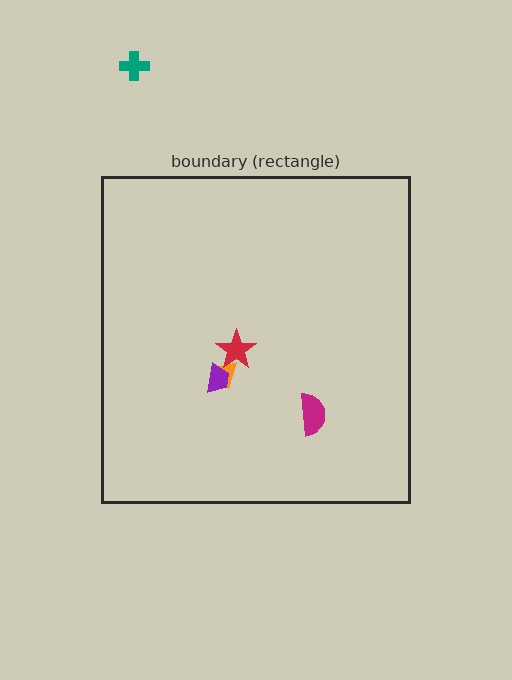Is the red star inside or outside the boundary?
Inside.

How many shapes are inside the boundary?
4 inside, 1 outside.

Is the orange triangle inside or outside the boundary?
Inside.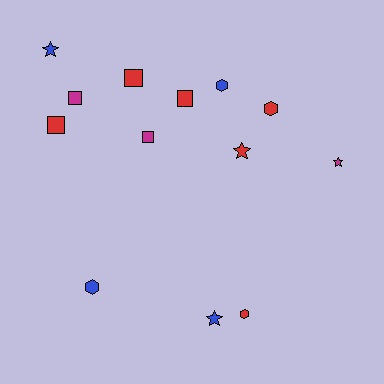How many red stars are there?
There is 1 red star.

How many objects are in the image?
There are 13 objects.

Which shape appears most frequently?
Square, with 5 objects.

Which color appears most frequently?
Red, with 6 objects.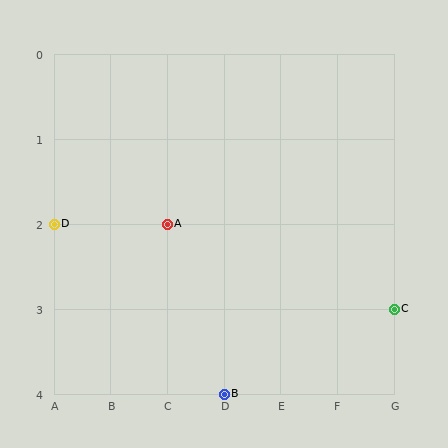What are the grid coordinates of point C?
Point C is at grid coordinates (G, 3).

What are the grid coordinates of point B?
Point B is at grid coordinates (D, 4).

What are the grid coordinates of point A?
Point A is at grid coordinates (C, 2).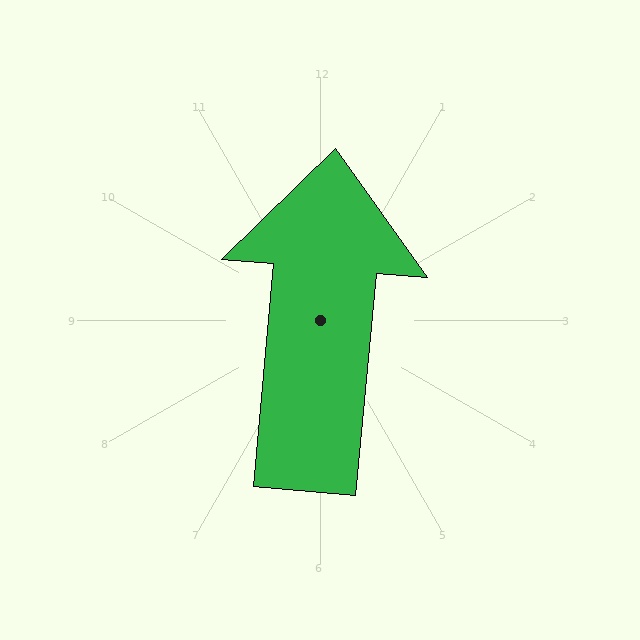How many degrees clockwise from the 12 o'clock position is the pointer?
Approximately 5 degrees.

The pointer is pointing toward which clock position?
Roughly 12 o'clock.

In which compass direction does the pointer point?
North.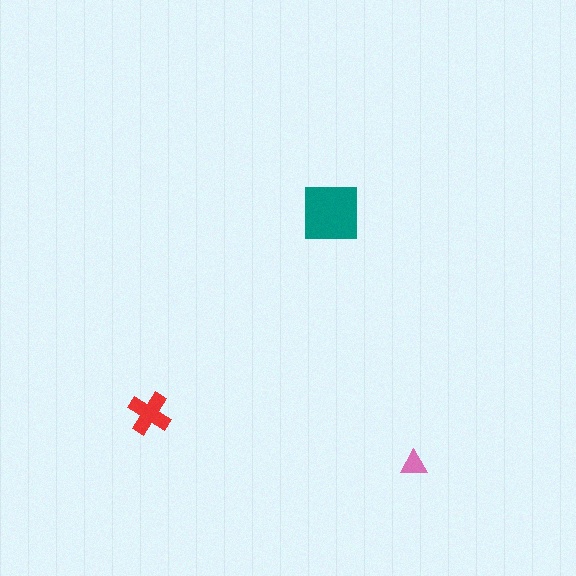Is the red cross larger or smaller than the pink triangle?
Larger.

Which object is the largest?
The teal square.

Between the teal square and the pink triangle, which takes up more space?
The teal square.